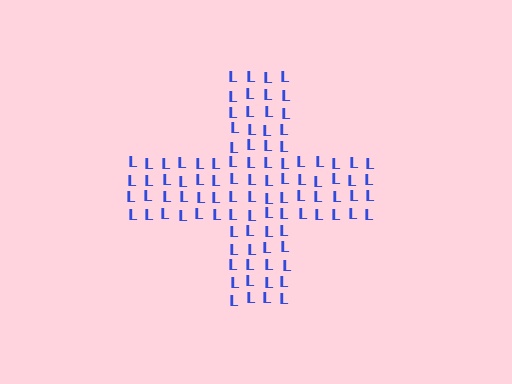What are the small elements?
The small elements are letter L's.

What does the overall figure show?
The overall figure shows a cross.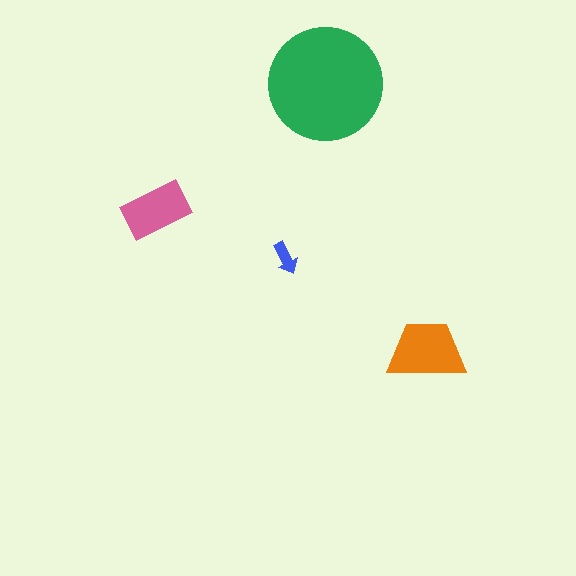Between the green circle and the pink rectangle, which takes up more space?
The green circle.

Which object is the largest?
The green circle.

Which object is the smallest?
The blue arrow.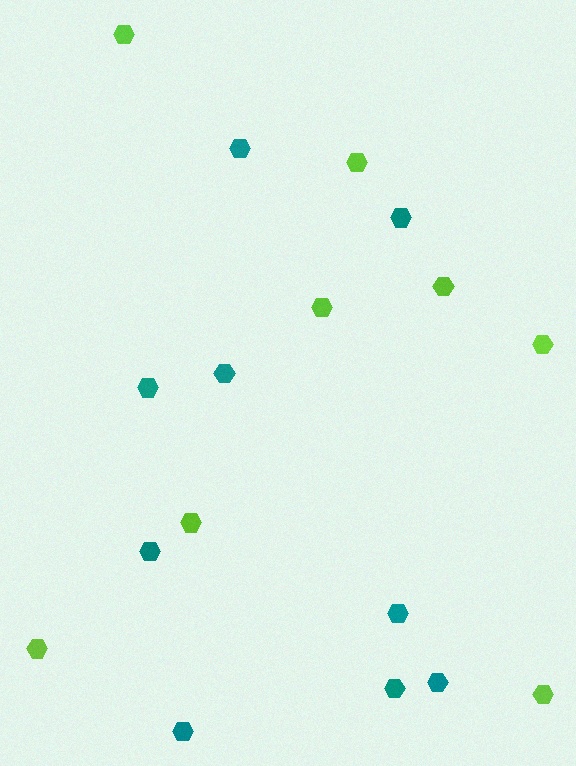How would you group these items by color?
There are 2 groups: one group of teal hexagons (9) and one group of lime hexagons (8).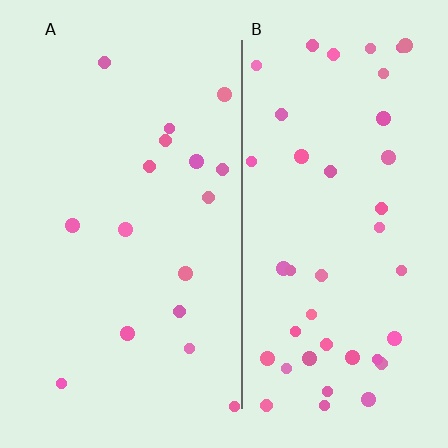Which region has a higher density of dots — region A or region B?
B (the right).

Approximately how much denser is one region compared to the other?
Approximately 2.5× — region B over region A.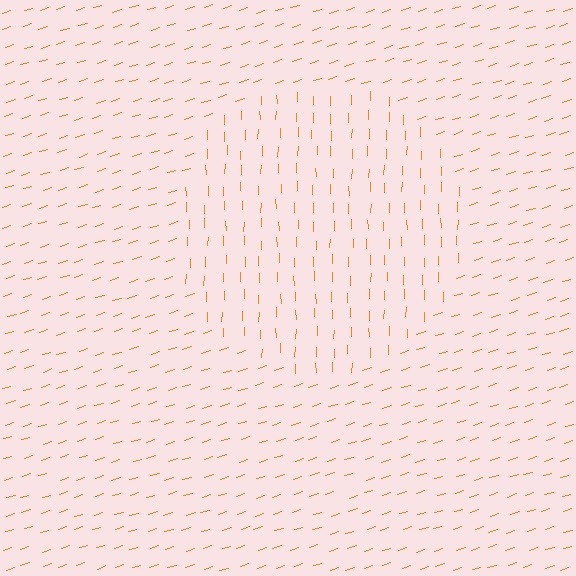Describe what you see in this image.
The image is filled with small orange line segments. A circle region in the image has lines oriented differently from the surrounding lines, creating a visible texture boundary.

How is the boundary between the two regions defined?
The boundary is defined purely by a change in line orientation (approximately 71 degrees difference). All lines are the same color and thickness.